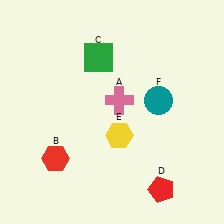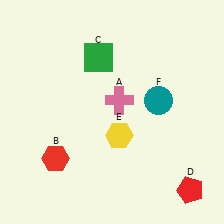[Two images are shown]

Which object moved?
The red pentagon (D) moved right.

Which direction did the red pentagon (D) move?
The red pentagon (D) moved right.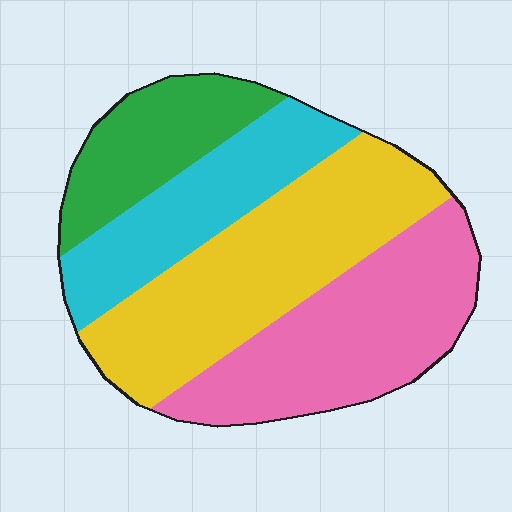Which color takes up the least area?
Green, at roughly 15%.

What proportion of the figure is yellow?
Yellow takes up about one third (1/3) of the figure.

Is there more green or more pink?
Pink.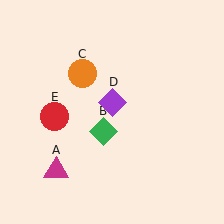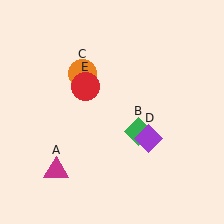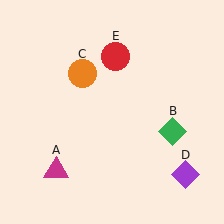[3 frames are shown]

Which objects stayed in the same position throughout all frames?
Magenta triangle (object A) and orange circle (object C) remained stationary.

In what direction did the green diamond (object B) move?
The green diamond (object B) moved right.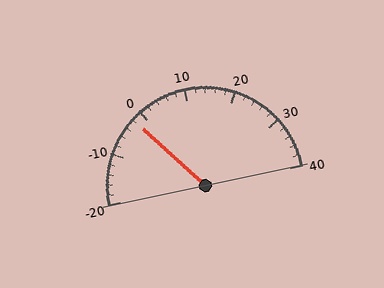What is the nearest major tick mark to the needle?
The nearest major tick mark is 0.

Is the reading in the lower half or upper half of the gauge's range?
The reading is in the lower half of the range (-20 to 40).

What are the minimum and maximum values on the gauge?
The gauge ranges from -20 to 40.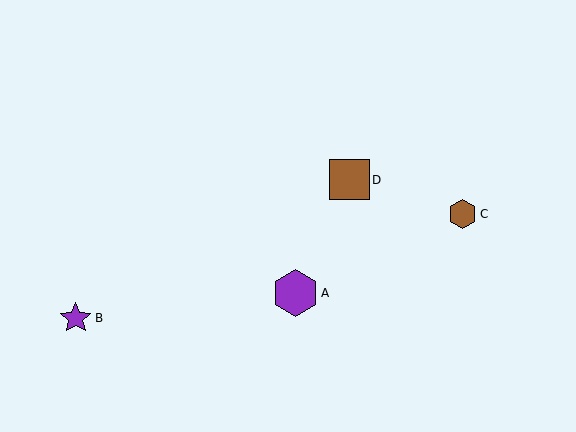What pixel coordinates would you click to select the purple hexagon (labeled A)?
Click at (295, 293) to select the purple hexagon A.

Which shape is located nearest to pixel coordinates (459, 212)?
The brown hexagon (labeled C) at (463, 214) is nearest to that location.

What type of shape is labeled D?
Shape D is a brown square.